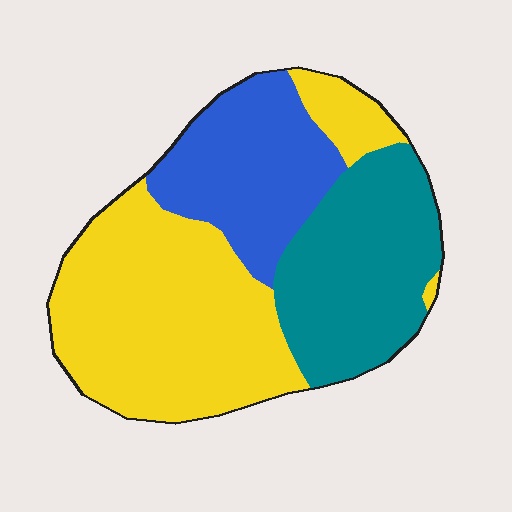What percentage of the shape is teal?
Teal covers about 30% of the shape.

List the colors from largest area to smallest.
From largest to smallest: yellow, teal, blue.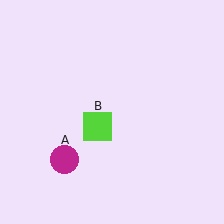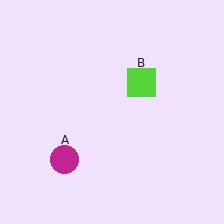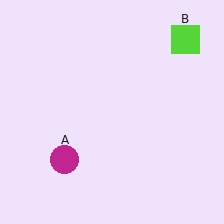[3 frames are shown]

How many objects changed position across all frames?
1 object changed position: lime square (object B).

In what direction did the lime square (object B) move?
The lime square (object B) moved up and to the right.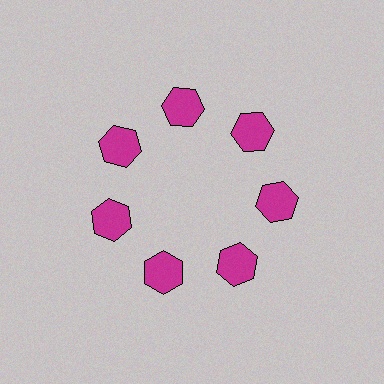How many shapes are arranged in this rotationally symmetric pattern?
There are 7 shapes, arranged in 7 groups of 1.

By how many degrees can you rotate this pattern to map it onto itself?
The pattern maps onto itself every 51 degrees of rotation.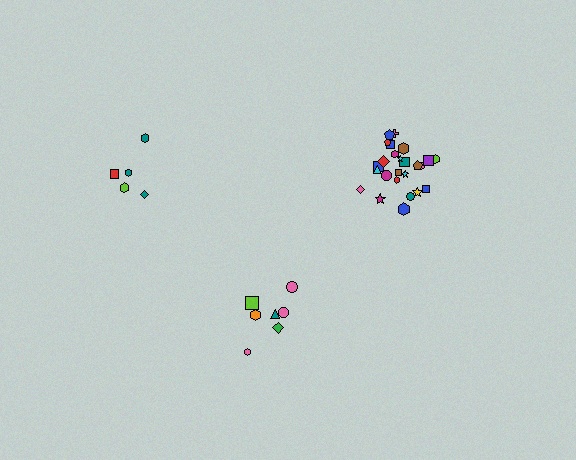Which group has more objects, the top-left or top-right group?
The top-right group.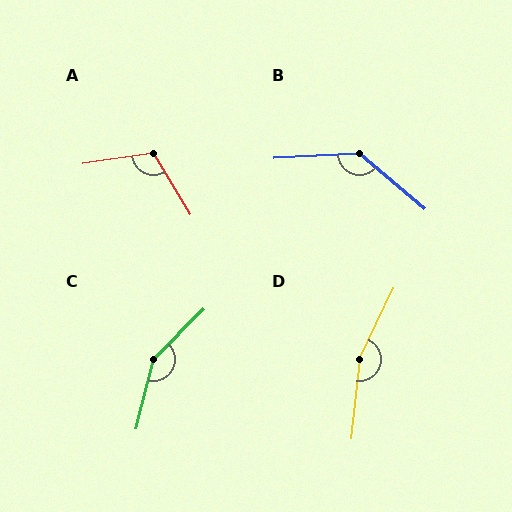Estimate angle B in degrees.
Approximately 136 degrees.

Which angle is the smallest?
A, at approximately 112 degrees.